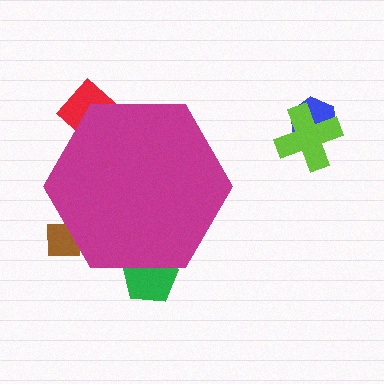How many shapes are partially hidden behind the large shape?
3 shapes are partially hidden.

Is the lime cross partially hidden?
No, the lime cross is fully visible.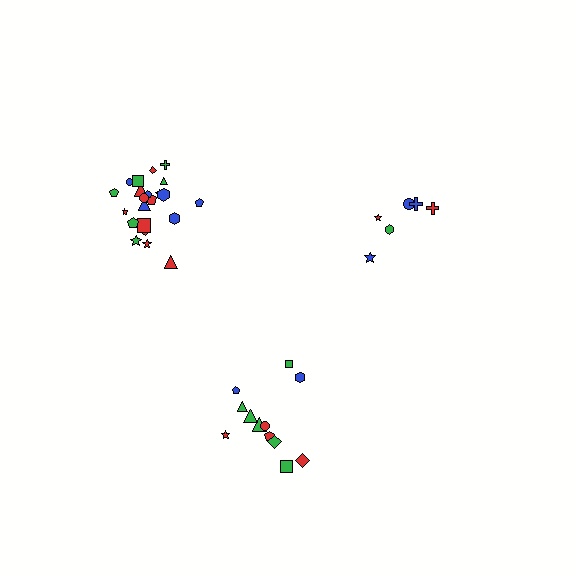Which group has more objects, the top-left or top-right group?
The top-left group.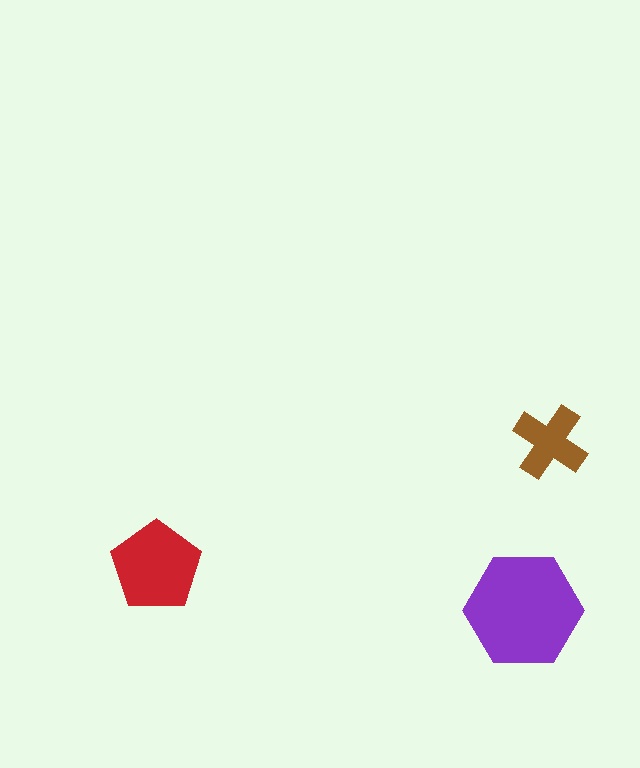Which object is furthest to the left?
The red pentagon is leftmost.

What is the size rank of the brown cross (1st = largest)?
3rd.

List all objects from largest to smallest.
The purple hexagon, the red pentagon, the brown cross.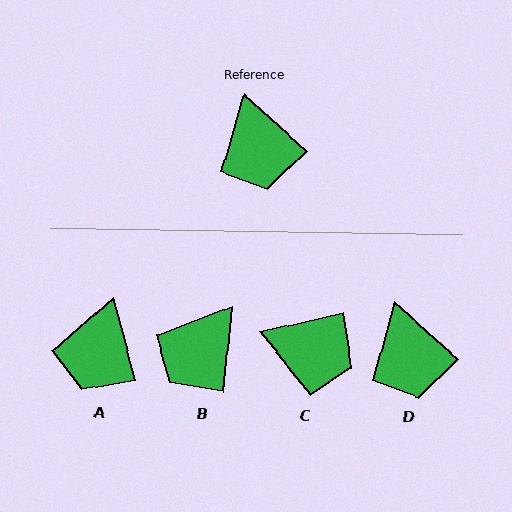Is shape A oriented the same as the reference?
No, it is off by about 33 degrees.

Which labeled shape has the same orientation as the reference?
D.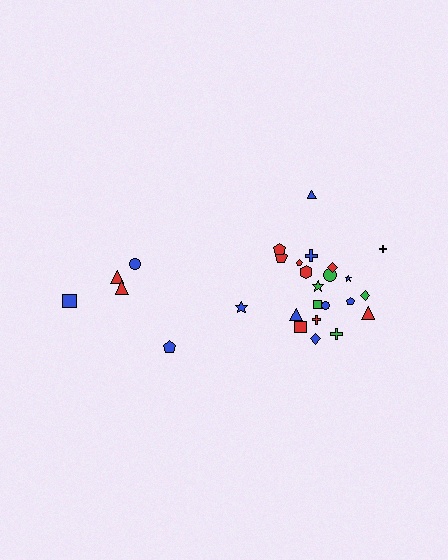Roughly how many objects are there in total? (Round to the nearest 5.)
Roughly 25 objects in total.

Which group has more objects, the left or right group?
The right group.